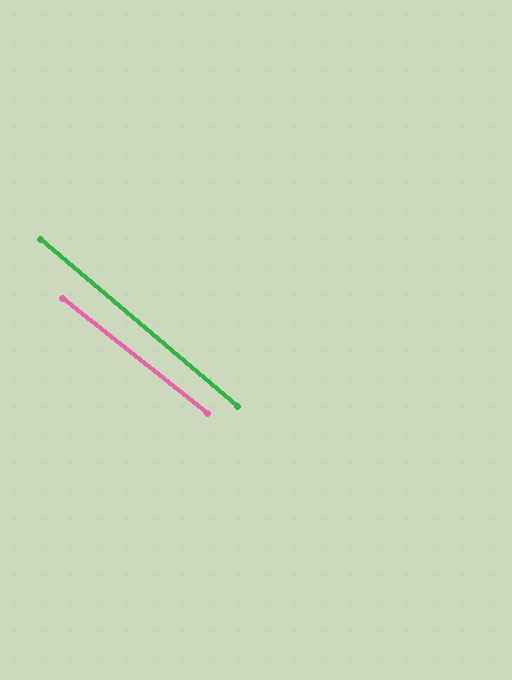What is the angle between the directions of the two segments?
Approximately 2 degrees.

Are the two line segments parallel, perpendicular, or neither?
Parallel — their directions differ by only 2.0°.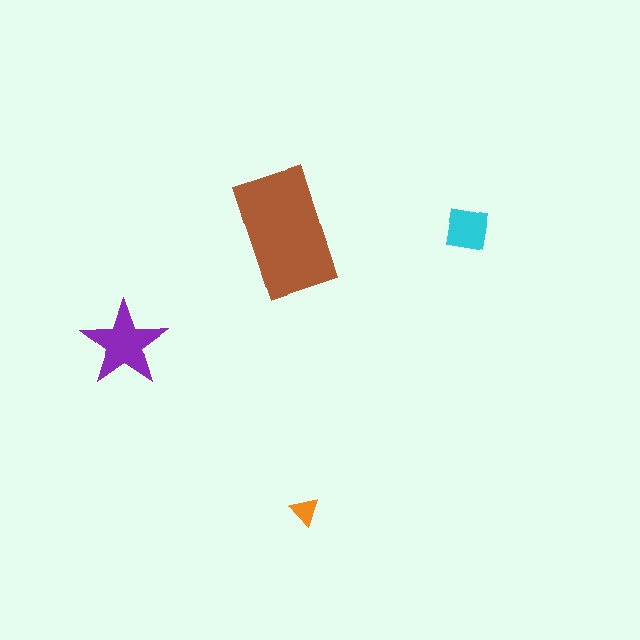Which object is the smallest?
The orange triangle.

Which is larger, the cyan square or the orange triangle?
The cyan square.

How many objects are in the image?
There are 4 objects in the image.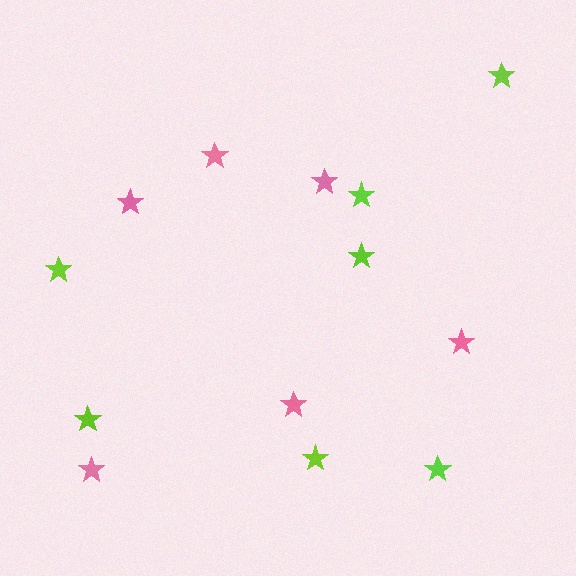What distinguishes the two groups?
There are 2 groups: one group of pink stars (6) and one group of lime stars (7).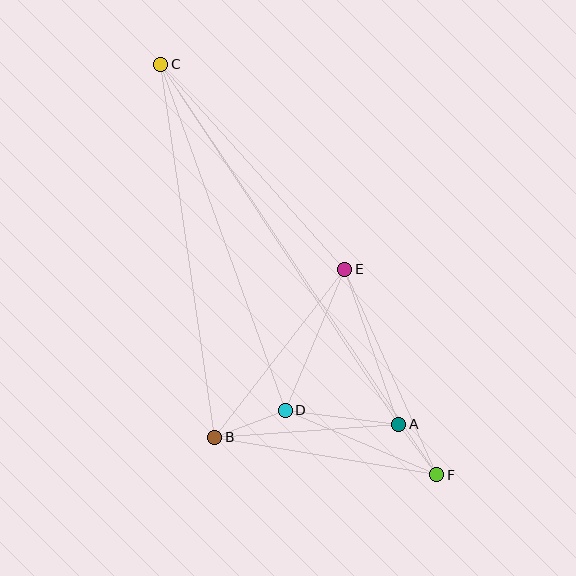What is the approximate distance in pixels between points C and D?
The distance between C and D is approximately 368 pixels.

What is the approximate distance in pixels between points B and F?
The distance between B and F is approximately 225 pixels.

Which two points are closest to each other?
Points A and F are closest to each other.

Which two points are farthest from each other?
Points C and F are farthest from each other.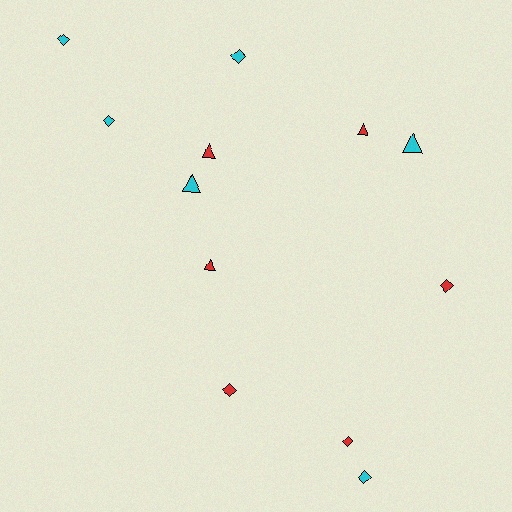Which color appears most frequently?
Cyan, with 6 objects.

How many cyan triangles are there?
There are 2 cyan triangles.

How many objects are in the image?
There are 12 objects.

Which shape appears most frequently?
Diamond, with 7 objects.